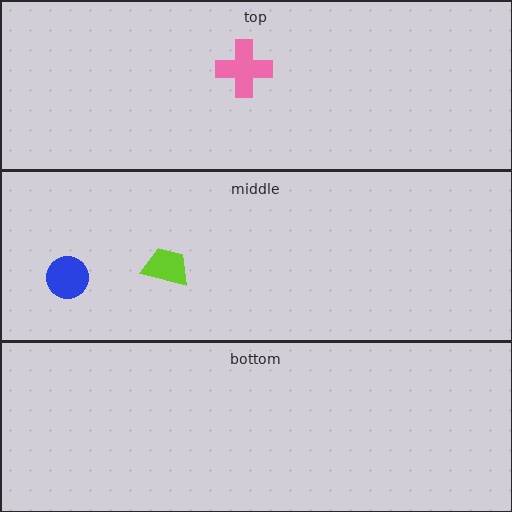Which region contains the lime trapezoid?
The middle region.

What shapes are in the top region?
The pink cross.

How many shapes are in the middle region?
2.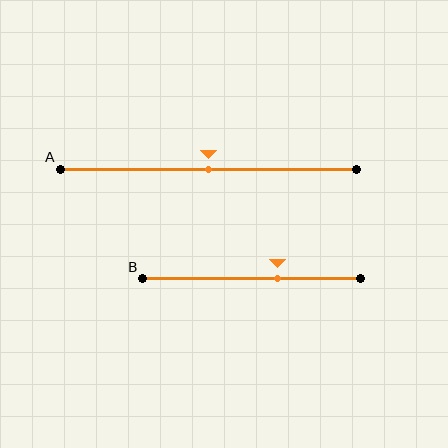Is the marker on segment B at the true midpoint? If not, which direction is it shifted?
No, the marker on segment B is shifted to the right by about 12% of the segment length.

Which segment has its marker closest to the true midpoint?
Segment A has its marker closest to the true midpoint.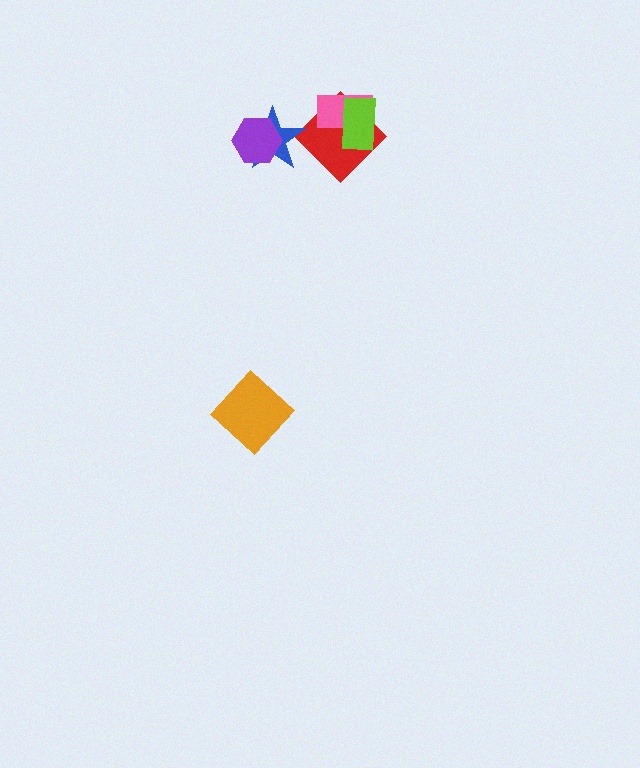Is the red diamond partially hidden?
Yes, it is partially covered by another shape.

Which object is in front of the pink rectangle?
The lime rectangle is in front of the pink rectangle.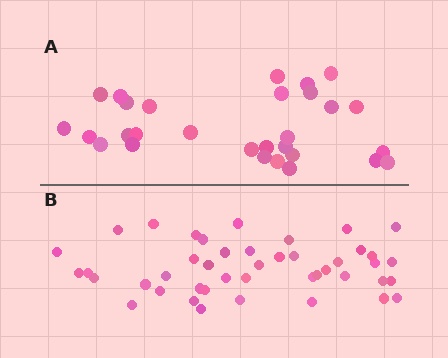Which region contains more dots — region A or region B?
Region B (the bottom region) has more dots.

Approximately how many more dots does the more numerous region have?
Region B has approximately 15 more dots than region A.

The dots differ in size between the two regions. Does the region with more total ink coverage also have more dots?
No. Region A has more total ink coverage because its dots are larger, but region B actually contains more individual dots. Total area can be misleading — the number of items is what matters here.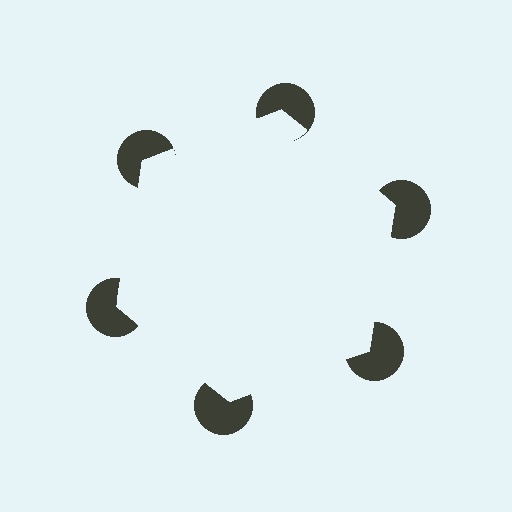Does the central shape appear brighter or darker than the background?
It typically appears slightly brighter than the background, even though no actual brightness change is drawn.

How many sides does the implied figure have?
6 sides.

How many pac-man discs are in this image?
There are 6 — one at each vertex of the illusory hexagon.